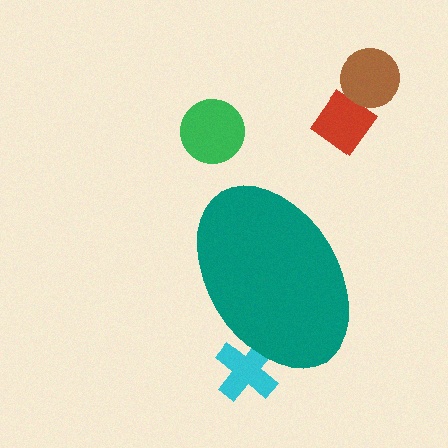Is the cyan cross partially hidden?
Yes, the cyan cross is partially hidden behind the teal ellipse.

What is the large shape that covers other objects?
A teal ellipse.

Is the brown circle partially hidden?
No, the brown circle is fully visible.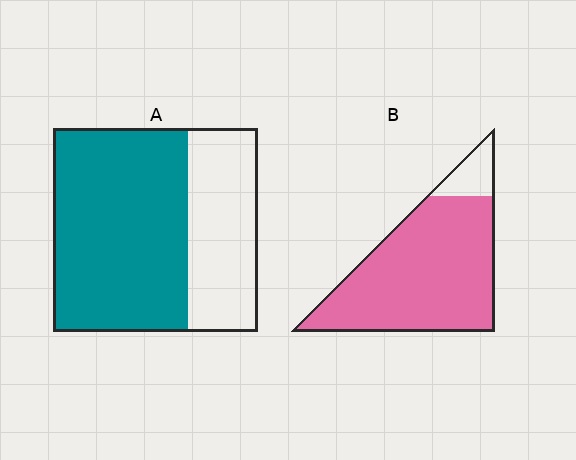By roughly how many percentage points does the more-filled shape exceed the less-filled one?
By roughly 25 percentage points (B over A).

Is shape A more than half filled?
Yes.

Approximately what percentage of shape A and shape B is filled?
A is approximately 65% and B is approximately 90%.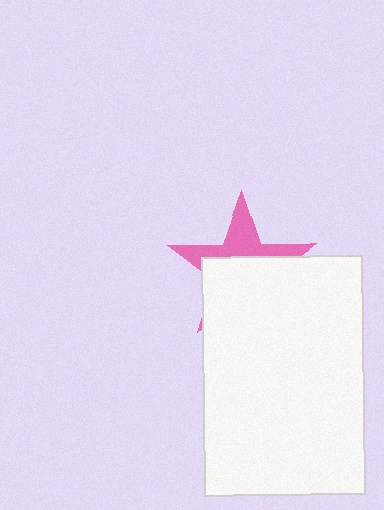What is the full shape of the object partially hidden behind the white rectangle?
The partially hidden object is a pink star.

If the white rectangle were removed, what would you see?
You would see the complete pink star.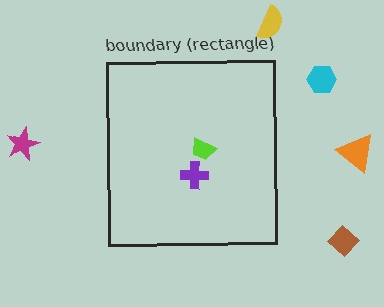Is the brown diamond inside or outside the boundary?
Outside.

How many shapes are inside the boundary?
2 inside, 5 outside.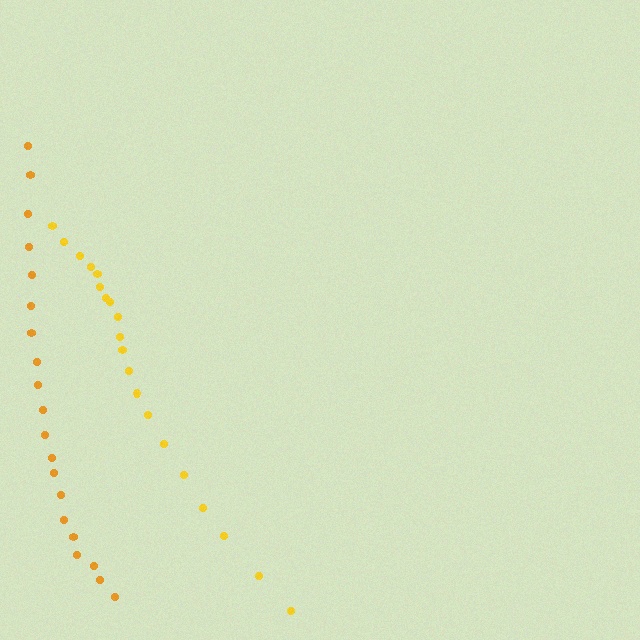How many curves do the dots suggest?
There are 2 distinct paths.